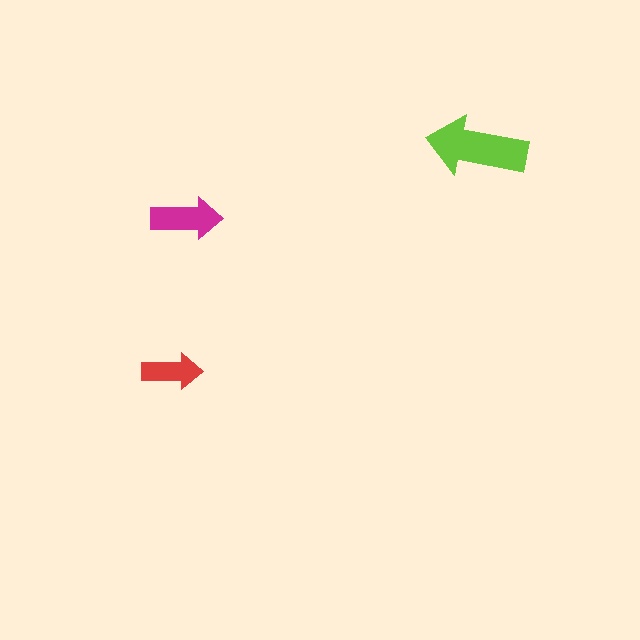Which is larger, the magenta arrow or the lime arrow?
The lime one.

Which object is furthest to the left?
The red arrow is leftmost.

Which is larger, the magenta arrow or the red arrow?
The magenta one.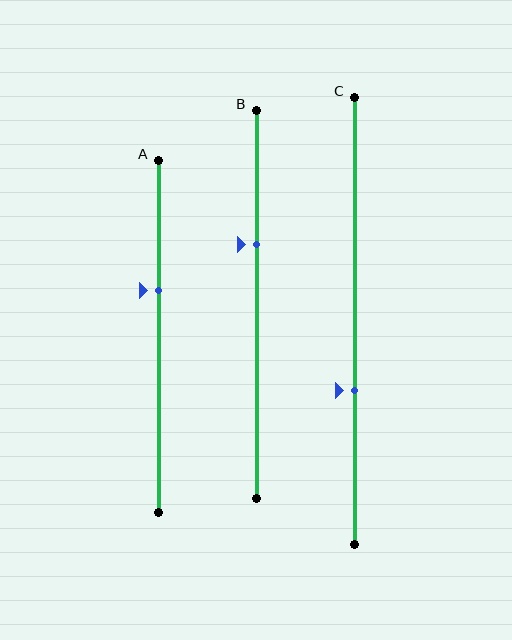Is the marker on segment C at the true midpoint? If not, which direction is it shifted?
No, the marker on segment C is shifted downward by about 15% of the segment length.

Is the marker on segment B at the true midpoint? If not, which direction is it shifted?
No, the marker on segment B is shifted upward by about 15% of the segment length.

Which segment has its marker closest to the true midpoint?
Segment A has its marker closest to the true midpoint.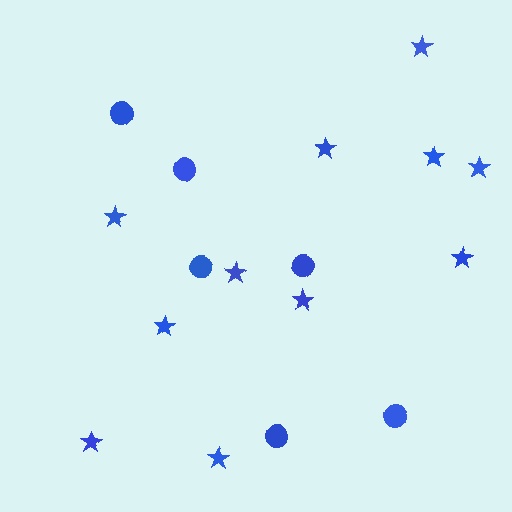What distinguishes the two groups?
There are 2 groups: one group of stars (11) and one group of circles (6).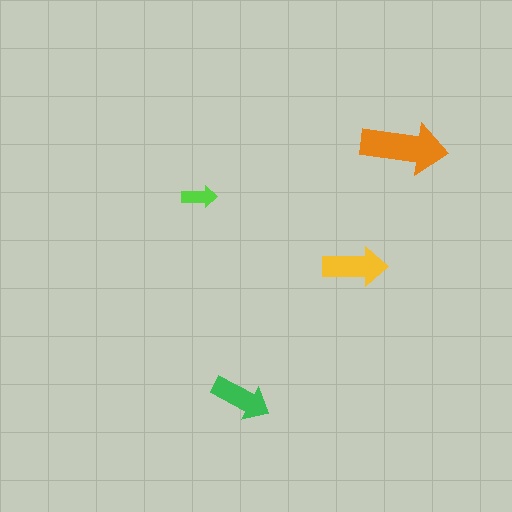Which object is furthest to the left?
The lime arrow is leftmost.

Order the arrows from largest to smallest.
the orange one, the yellow one, the green one, the lime one.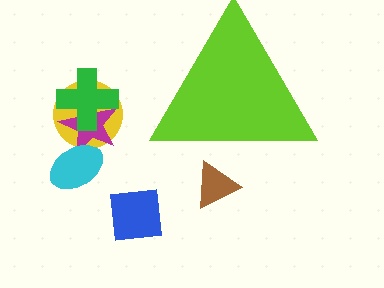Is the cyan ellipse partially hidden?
No, the cyan ellipse is fully visible.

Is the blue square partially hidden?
No, the blue square is fully visible.